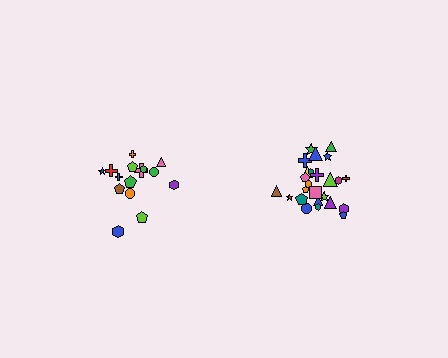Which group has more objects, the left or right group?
The right group.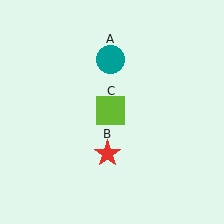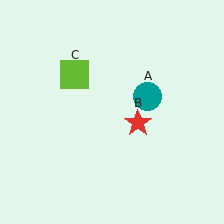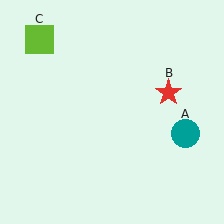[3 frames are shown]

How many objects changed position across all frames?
3 objects changed position: teal circle (object A), red star (object B), lime square (object C).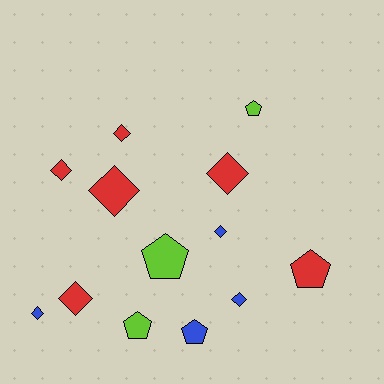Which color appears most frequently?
Red, with 6 objects.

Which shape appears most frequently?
Diamond, with 8 objects.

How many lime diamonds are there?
There are no lime diamonds.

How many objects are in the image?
There are 13 objects.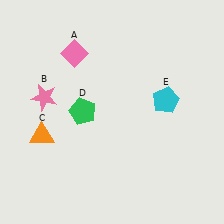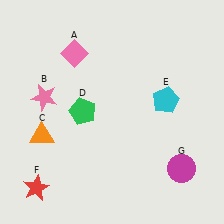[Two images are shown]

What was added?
A red star (F), a magenta circle (G) were added in Image 2.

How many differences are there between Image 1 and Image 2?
There are 2 differences between the two images.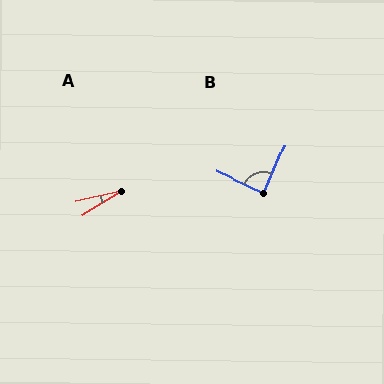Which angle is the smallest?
A, at approximately 18 degrees.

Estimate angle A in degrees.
Approximately 18 degrees.